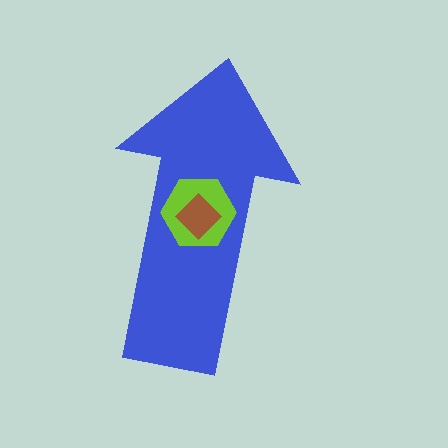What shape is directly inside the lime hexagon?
The brown diamond.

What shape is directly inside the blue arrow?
The lime hexagon.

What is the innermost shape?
The brown diamond.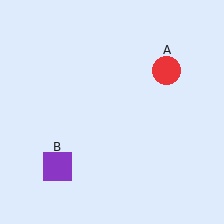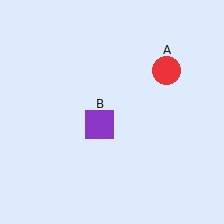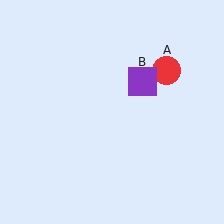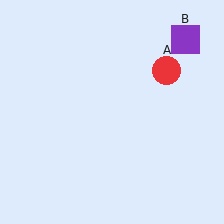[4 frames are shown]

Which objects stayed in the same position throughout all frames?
Red circle (object A) remained stationary.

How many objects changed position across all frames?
1 object changed position: purple square (object B).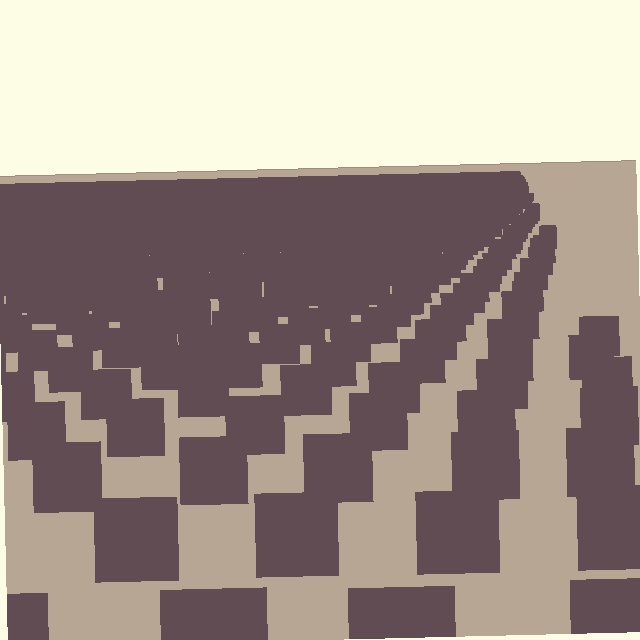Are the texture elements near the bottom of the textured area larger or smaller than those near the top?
Larger. Near the bottom, elements are closer to the viewer and appear at a bigger on-screen size.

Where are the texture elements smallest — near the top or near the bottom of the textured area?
Near the top.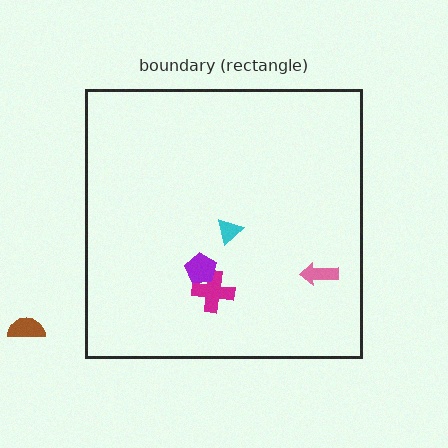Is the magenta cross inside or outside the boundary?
Inside.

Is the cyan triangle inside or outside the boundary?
Inside.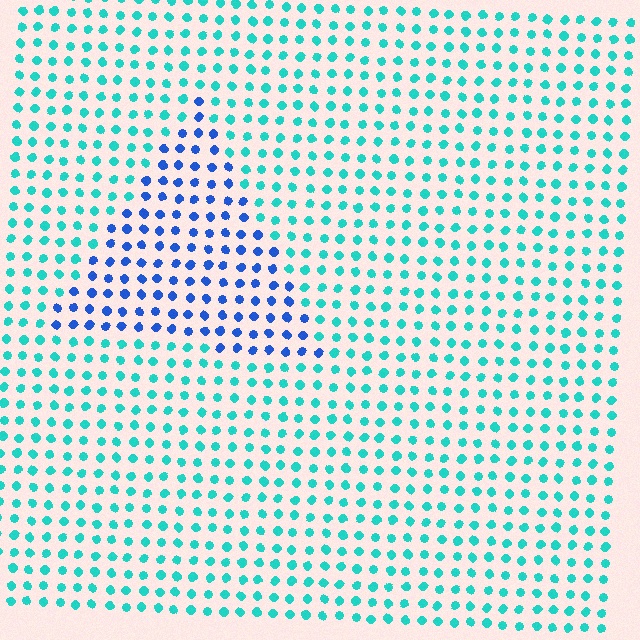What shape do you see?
I see a triangle.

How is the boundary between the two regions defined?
The boundary is defined purely by a slight shift in hue (about 47 degrees). Spacing, size, and orientation are identical on both sides.